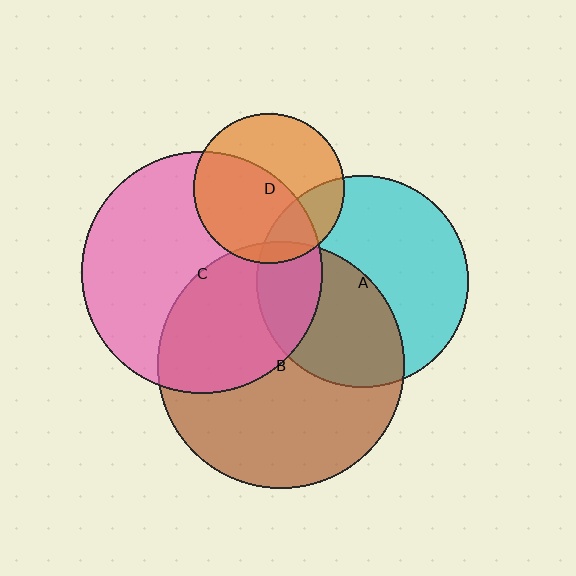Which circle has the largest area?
Circle B (brown).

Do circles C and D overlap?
Yes.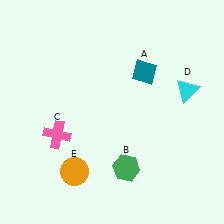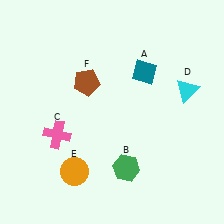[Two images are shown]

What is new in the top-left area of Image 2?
A brown pentagon (F) was added in the top-left area of Image 2.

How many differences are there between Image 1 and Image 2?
There is 1 difference between the two images.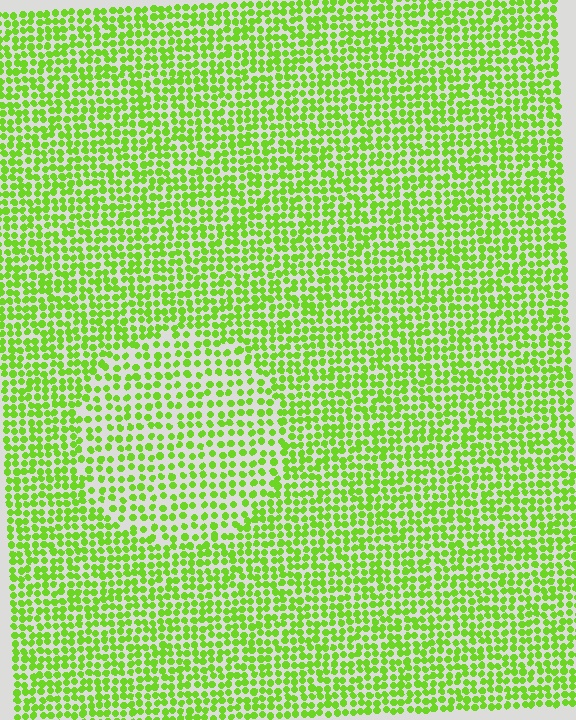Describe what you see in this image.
The image contains small lime elements arranged at two different densities. A circle-shaped region is visible where the elements are less densely packed than the surrounding area.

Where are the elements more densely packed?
The elements are more densely packed outside the circle boundary.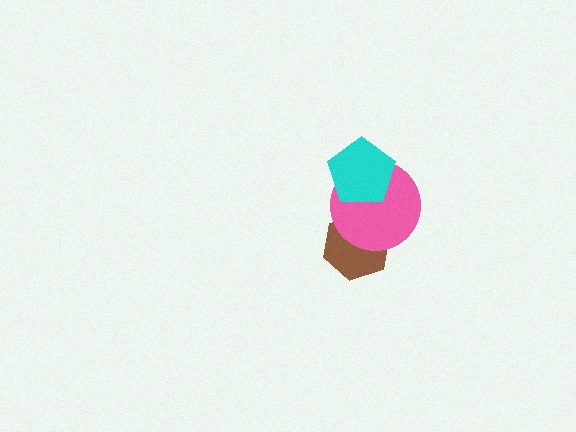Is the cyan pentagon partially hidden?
No, no other shape covers it.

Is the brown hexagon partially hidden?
Yes, it is partially covered by another shape.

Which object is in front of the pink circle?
The cyan pentagon is in front of the pink circle.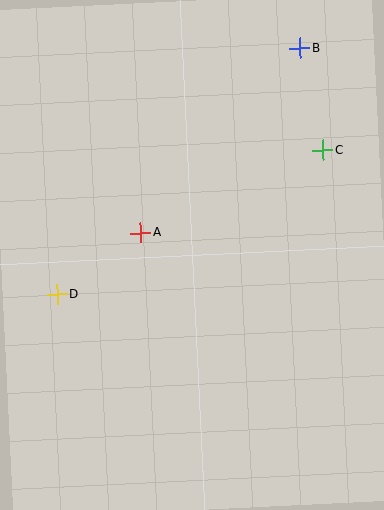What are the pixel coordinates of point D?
Point D is at (57, 294).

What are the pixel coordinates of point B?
Point B is at (300, 48).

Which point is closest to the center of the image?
Point A at (140, 233) is closest to the center.